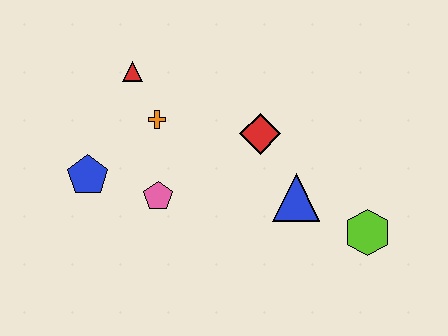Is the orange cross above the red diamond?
Yes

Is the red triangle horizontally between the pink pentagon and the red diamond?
No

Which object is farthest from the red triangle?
The lime hexagon is farthest from the red triangle.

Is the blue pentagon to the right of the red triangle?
No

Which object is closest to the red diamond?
The blue triangle is closest to the red diamond.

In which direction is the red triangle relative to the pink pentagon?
The red triangle is above the pink pentagon.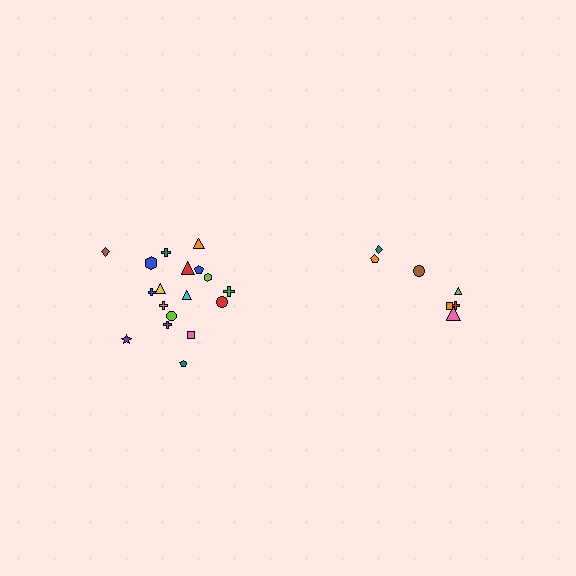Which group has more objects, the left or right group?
The left group.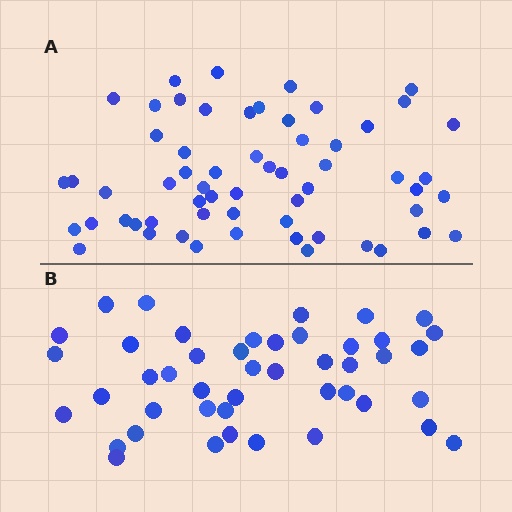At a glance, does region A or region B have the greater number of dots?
Region A (the top region) has more dots.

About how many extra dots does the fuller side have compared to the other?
Region A has approximately 15 more dots than region B.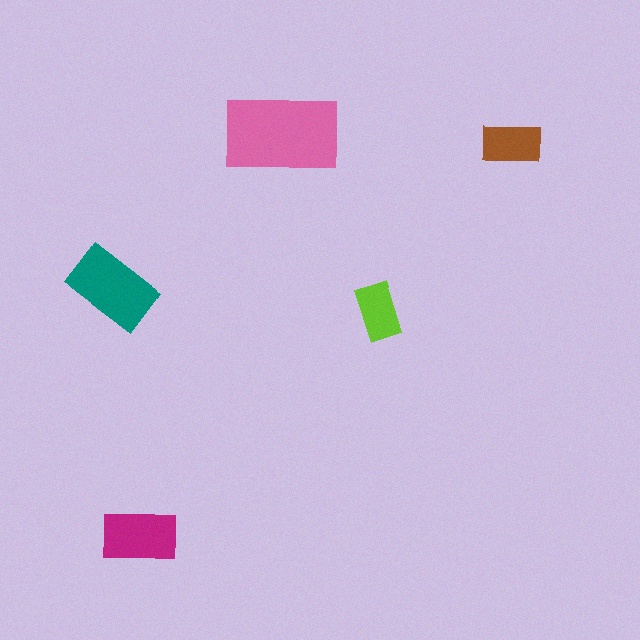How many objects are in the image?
There are 5 objects in the image.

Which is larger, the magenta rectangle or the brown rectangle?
The magenta one.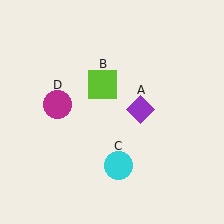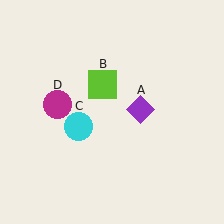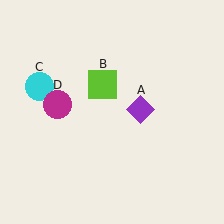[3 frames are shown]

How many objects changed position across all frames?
1 object changed position: cyan circle (object C).